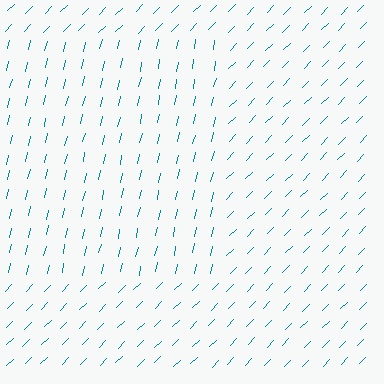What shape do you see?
I see a rectangle.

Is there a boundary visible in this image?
Yes, there is a texture boundary formed by a change in line orientation.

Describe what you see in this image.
The image is filled with small teal line segments. A rectangle region in the image has lines oriented differently from the surrounding lines, creating a visible texture boundary.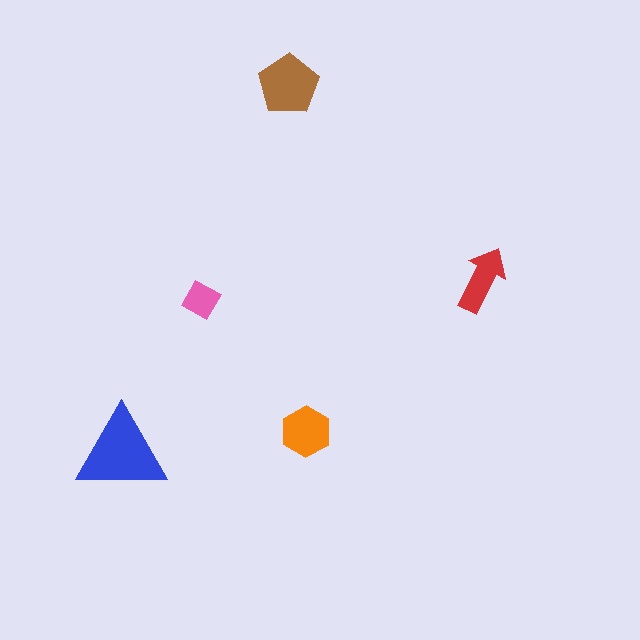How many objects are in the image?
There are 5 objects in the image.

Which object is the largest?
The blue triangle.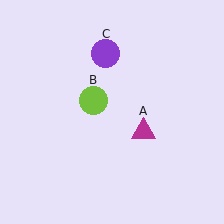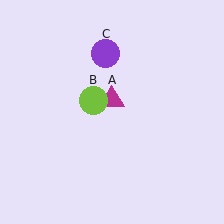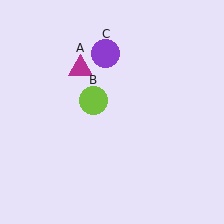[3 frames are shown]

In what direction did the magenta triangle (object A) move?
The magenta triangle (object A) moved up and to the left.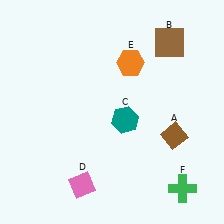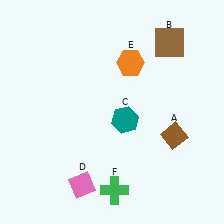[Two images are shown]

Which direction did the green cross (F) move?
The green cross (F) moved left.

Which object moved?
The green cross (F) moved left.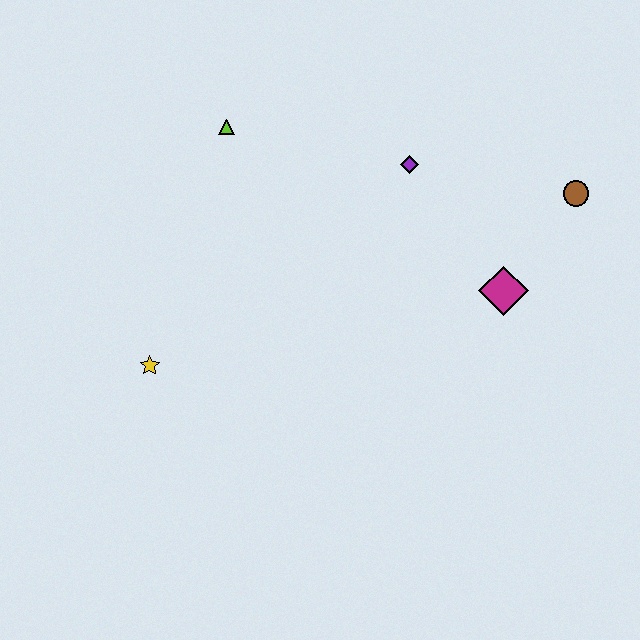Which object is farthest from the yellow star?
The brown circle is farthest from the yellow star.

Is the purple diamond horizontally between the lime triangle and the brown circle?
Yes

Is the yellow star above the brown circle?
No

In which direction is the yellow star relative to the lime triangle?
The yellow star is below the lime triangle.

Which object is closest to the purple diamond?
The magenta diamond is closest to the purple diamond.